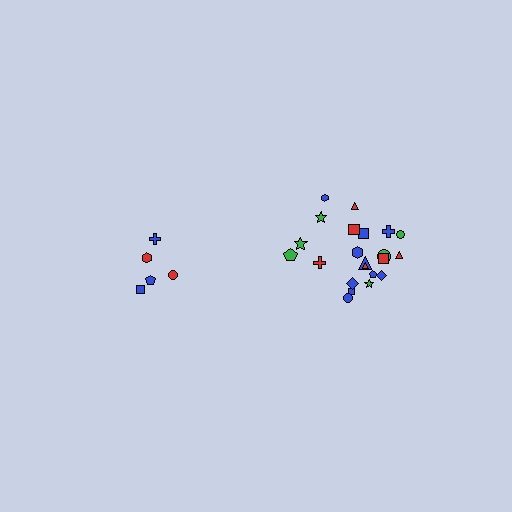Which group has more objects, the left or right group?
The right group.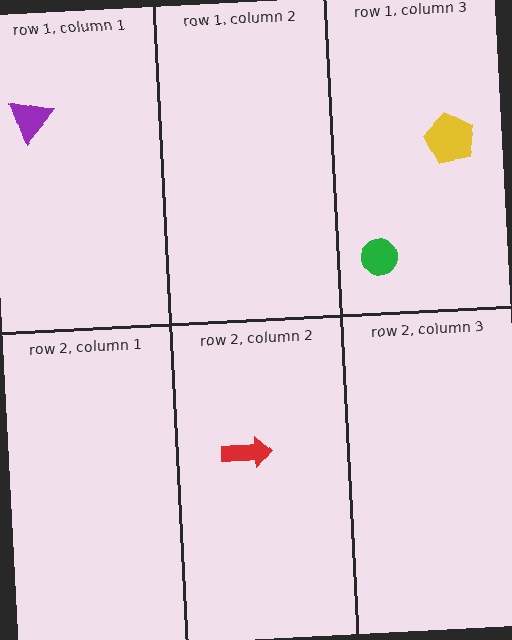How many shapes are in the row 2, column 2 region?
1.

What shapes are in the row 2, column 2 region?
The red arrow.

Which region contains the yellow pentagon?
The row 1, column 3 region.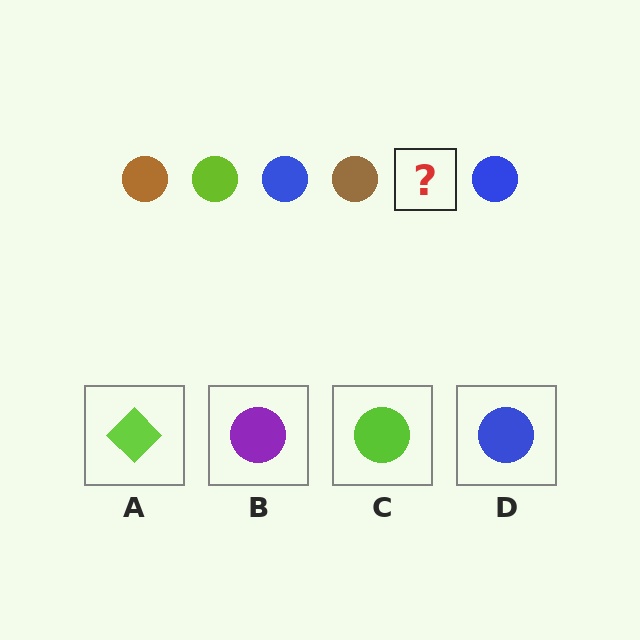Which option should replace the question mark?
Option C.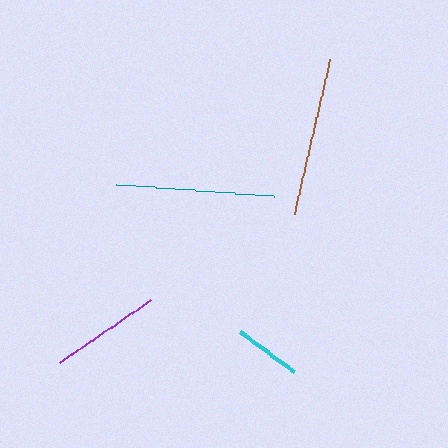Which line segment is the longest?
The teal line is the longest at approximately 159 pixels.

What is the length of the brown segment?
The brown segment is approximately 159 pixels long.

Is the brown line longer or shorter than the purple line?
The brown line is longer than the purple line.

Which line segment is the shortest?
The cyan line is the shortest at approximately 67 pixels.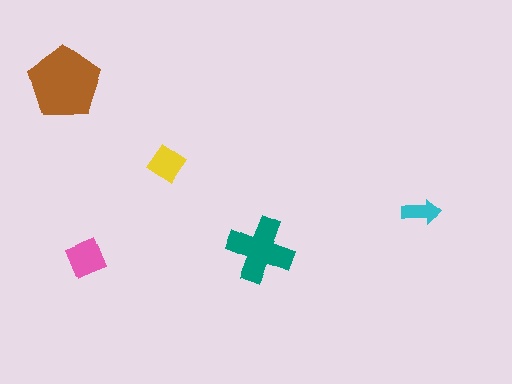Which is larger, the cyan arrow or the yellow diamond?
The yellow diamond.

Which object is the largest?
The brown pentagon.